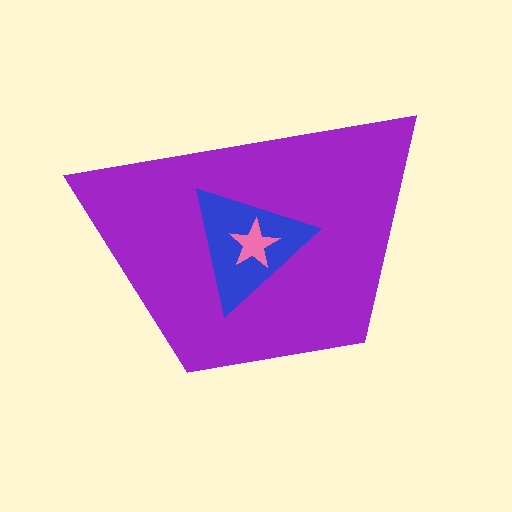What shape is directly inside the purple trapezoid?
The blue triangle.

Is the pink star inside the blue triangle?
Yes.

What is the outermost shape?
The purple trapezoid.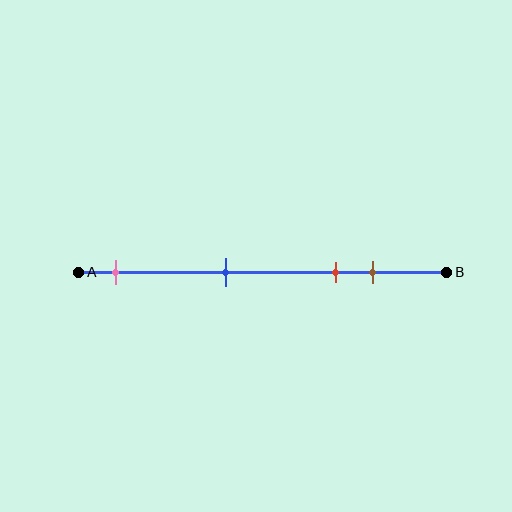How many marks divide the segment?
There are 4 marks dividing the segment.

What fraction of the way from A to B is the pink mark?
The pink mark is approximately 10% (0.1) of the way from A to B.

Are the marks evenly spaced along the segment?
No, the marks are not evenly spaced.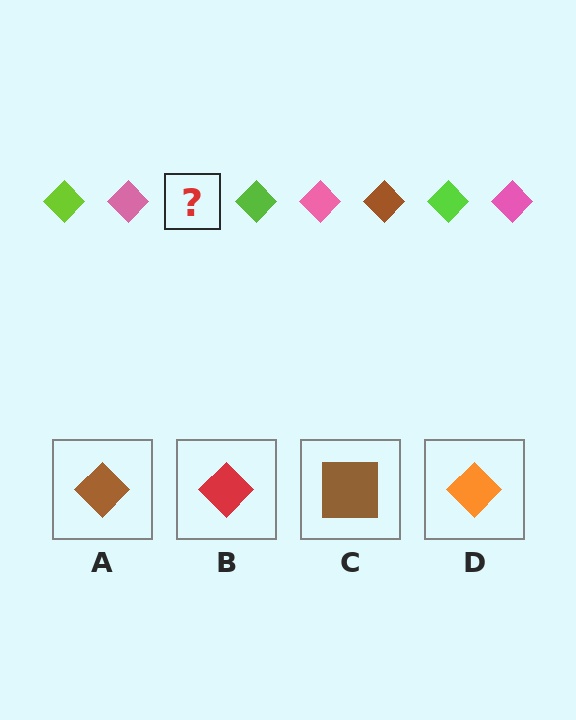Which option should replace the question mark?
Option A.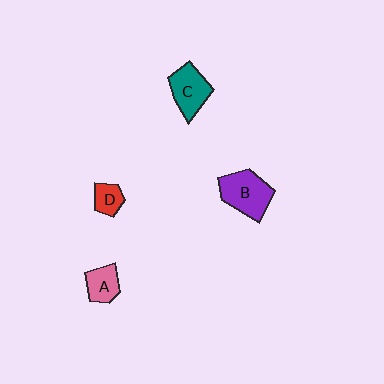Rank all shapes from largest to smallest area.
From largest to smallest: B (purple), C (teal), A (pink), D (red).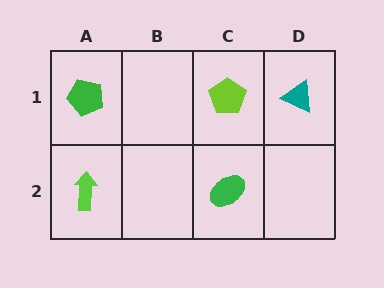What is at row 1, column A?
A green pentagon.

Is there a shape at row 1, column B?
No, that cell is empty.